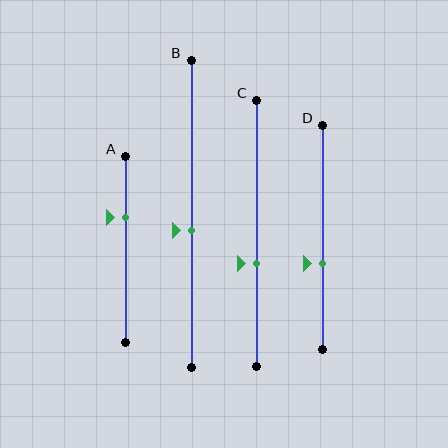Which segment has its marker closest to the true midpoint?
Segment B has its marker closest to the true midpoint.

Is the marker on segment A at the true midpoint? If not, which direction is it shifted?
No, the marker on segment A is shifted upward by about 17% of the segment length.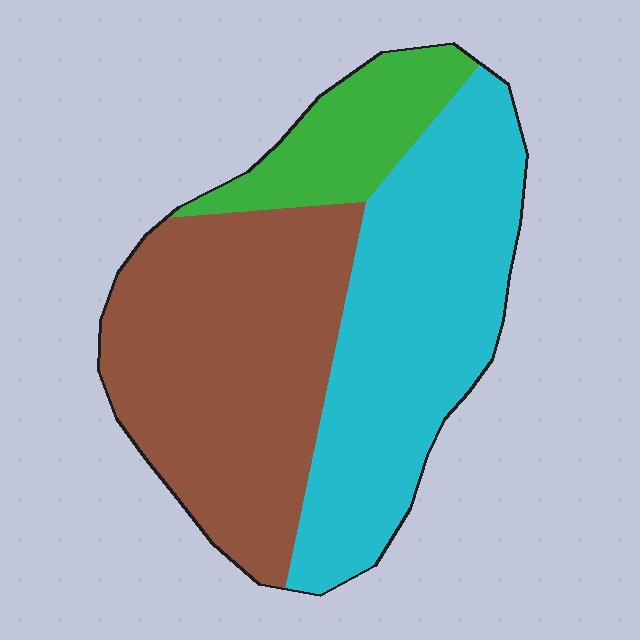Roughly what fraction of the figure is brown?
Brown takes up about two fifths (2/5) of the figure.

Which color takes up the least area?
Green, at roughly 15%.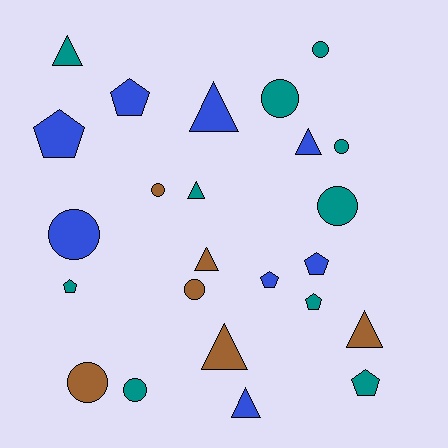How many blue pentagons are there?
There are 4 blue pentagons.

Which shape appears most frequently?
Circle, with 9 objects.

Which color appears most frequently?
Teal, with 10 objects.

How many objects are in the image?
There are 24 objects.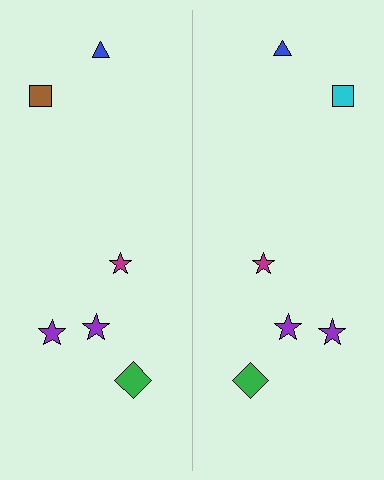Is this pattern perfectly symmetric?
No, the pattern is not perfectly symmetric. The cyan square on the right side breaks the symmetry — its mirror counterpart is brown.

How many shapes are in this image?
There are 12 shapes in this image.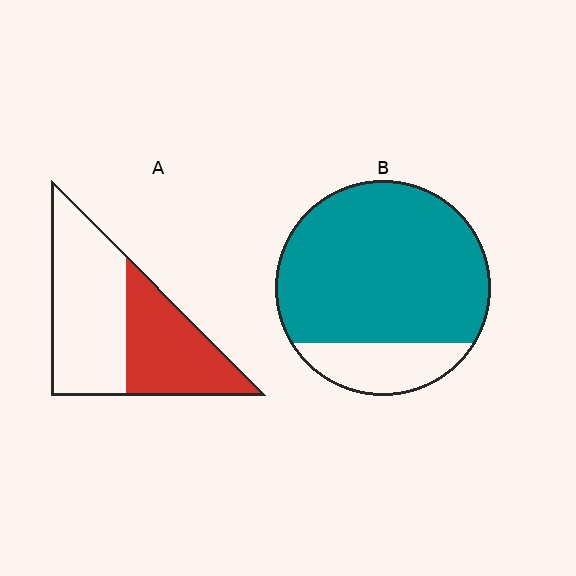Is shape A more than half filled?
No.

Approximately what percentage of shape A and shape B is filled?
A is approximately 40% and B is approximately 80%.